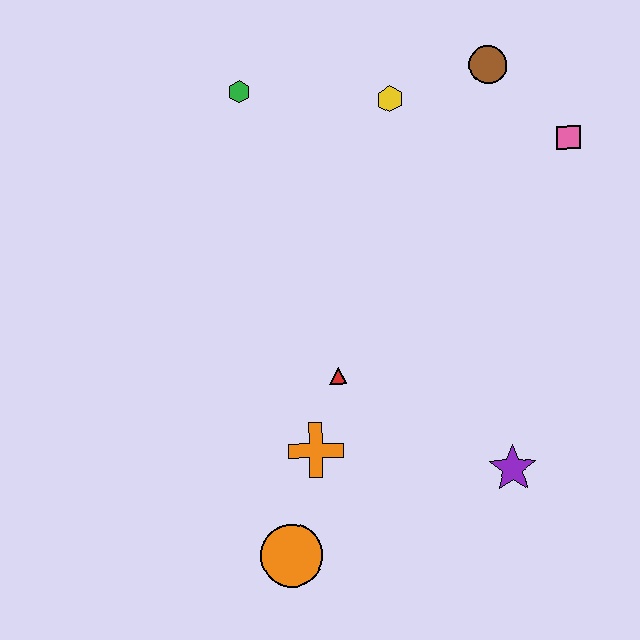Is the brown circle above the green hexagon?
Yes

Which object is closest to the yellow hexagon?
The brown circle is closest to the yellow hexagon.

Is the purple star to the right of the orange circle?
Yes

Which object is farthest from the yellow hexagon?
The orange circle is farthest from the yellow hexagon.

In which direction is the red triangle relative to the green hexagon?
The red triangle is below the green hexagon.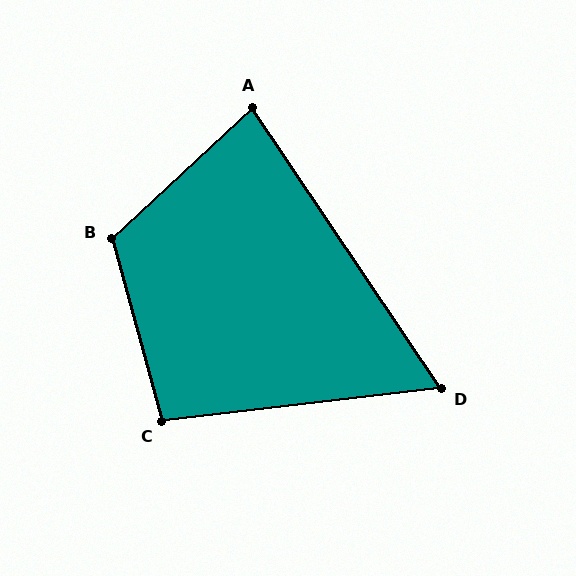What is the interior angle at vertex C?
Approximately 99 degrees (obtuse).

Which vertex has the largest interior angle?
B, at approximately 117 degrees.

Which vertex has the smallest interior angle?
D, at approximately 63 degrees.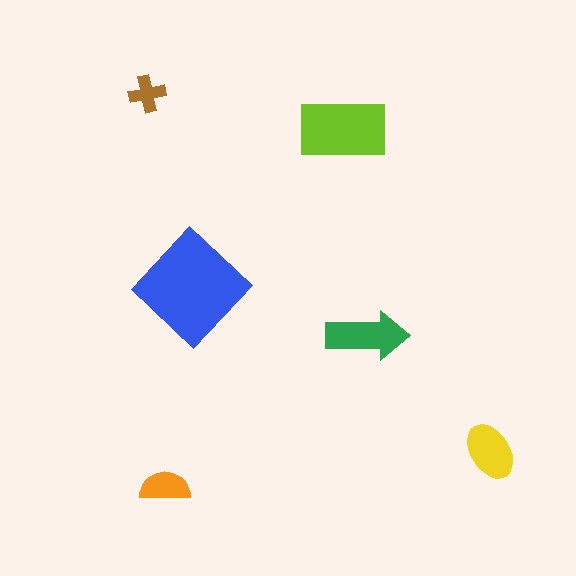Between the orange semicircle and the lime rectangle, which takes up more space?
The lime rectangle.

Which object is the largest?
The blue diamond.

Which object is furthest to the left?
The brown cross is leftmost.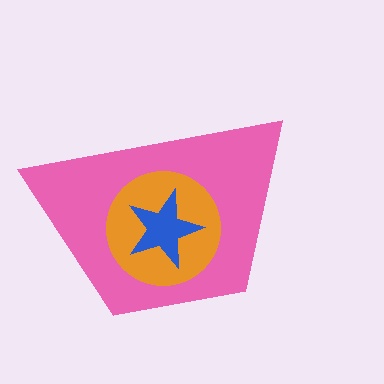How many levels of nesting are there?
3.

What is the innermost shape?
The blue star.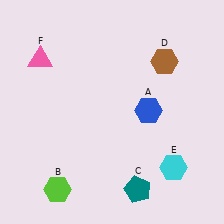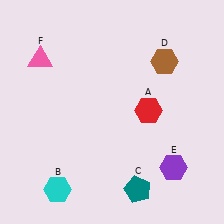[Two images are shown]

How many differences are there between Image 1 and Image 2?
There are 3 differences between the two images.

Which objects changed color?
A changed from blue to red. B changed from lime to cyan. E changed from cyan to purple.